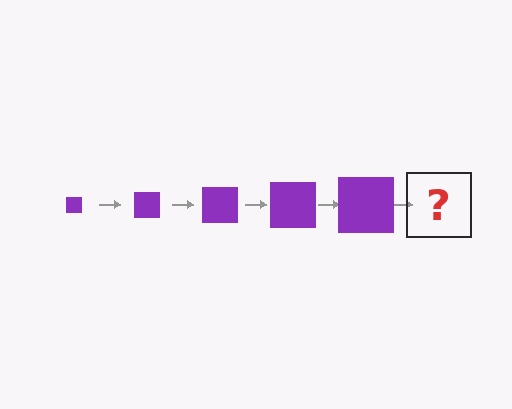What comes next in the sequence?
The next element should be a purple square, larger than the previous one.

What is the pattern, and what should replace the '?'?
The pattern is that the square gets progressively larger each step. The '?' should be a purple square, larger than the previous one.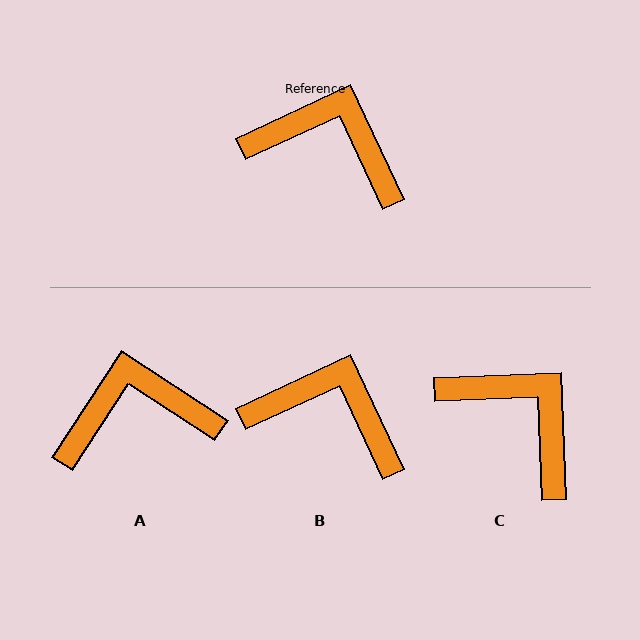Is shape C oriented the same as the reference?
No, it is off by about 23 degrees.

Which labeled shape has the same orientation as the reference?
B.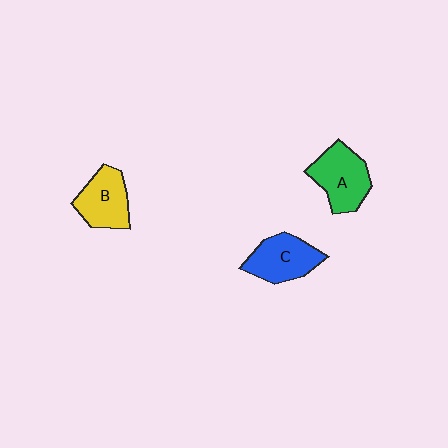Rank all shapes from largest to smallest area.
From largest to smallest: A (green), C (blue), B (yellow).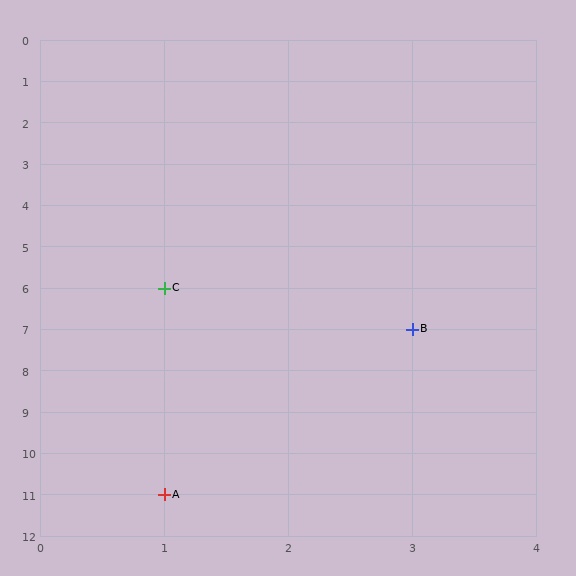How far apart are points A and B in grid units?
Points A and B are 2 columns and 4 rows apart (about 4.5 grid units diagonally).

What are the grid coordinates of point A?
Point A is at grid coordinates (1, 11).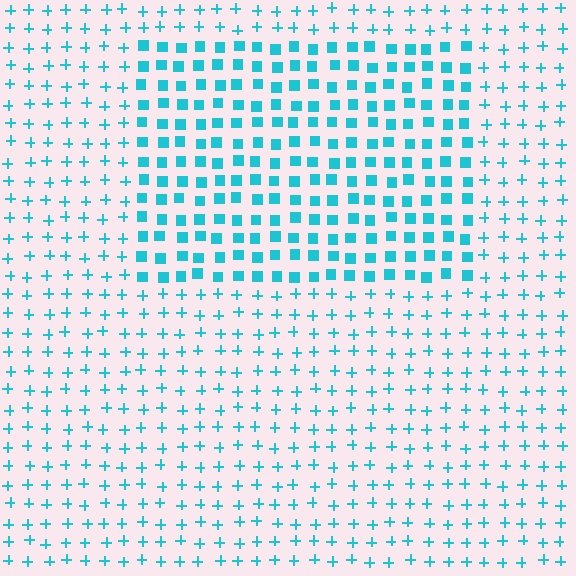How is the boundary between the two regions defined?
The boundary is defined by a change in element shape: squares inside vs. plus signs outside. All elements share the same color and spacing.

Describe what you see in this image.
The image is filled with small cyan elements arranged in a uniform grid. A rectangle-shaped region contains squares, while the surrounding area contains plus signs. The boundary is defined purely by the change in element shape.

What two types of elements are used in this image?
The image uses squares inside the rectangle region and plus signs outside it.